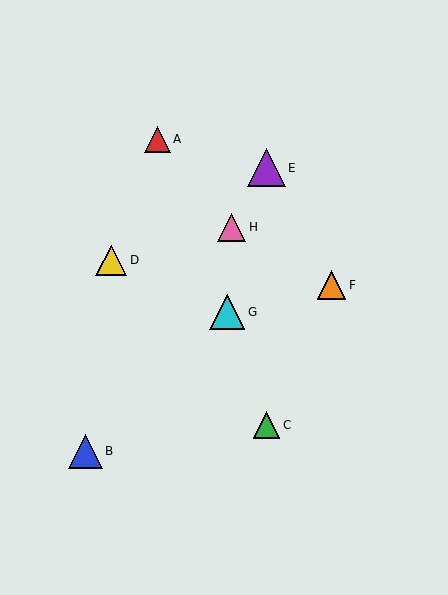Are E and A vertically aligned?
No, E is at x≈267 and A is at x≈157.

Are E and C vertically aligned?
Yes, both are at x≈267.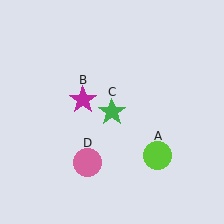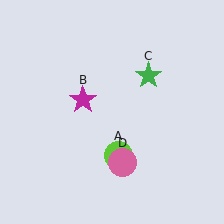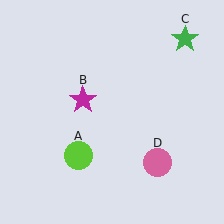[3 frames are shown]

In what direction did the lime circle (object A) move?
The lime circle (object A) moved left.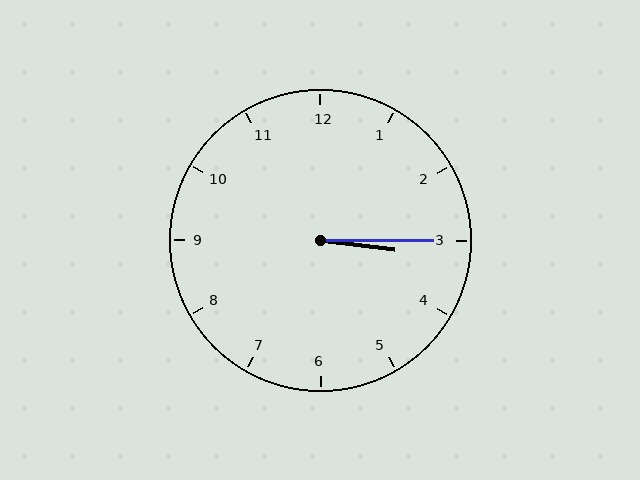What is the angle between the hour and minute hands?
Approximately 8 degrees.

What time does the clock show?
3:15.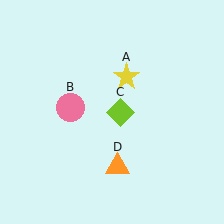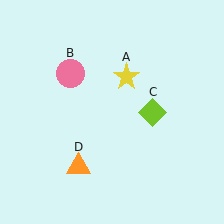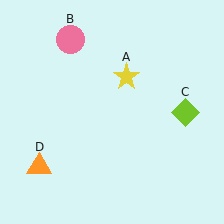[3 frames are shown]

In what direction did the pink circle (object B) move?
The pink circle (object B) moved up.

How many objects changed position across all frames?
3 objects changed position: pink circle (object B), lime diamond (object C), orange triangle (object D).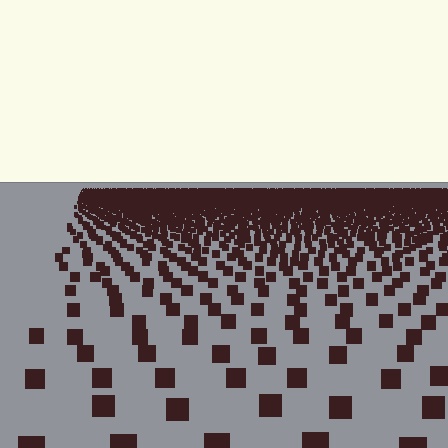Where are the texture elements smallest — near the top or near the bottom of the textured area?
Near the top.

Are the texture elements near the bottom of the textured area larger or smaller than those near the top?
Larger. Near the bottom, elements are closer to the viewer and appear at a bigger on-screen size.